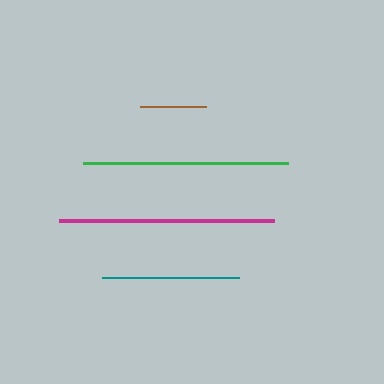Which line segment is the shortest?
The brown line is the shortest at approximately 66 pixels.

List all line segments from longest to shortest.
From longest to shortest: magenta, green, teal, brown.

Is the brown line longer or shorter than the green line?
The green line is longer than the brown line.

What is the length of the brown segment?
The brown segment is approximately 66 pixels long.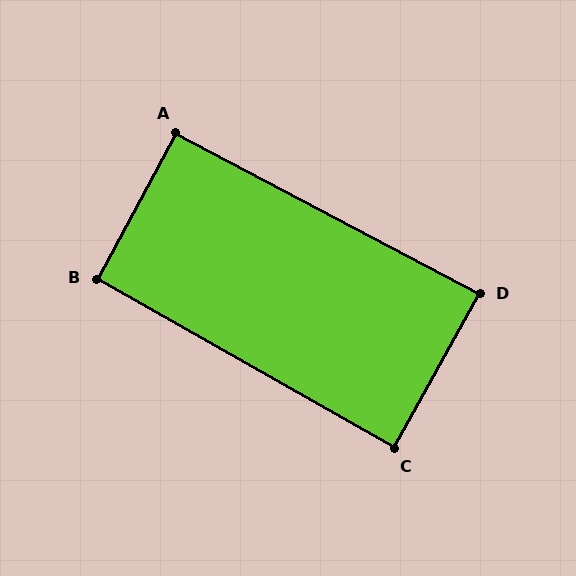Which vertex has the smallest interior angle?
D, at approximately 89 degrees.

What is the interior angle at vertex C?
Approximately 90 degrees (approximately right).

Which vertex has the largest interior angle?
B, at approximately 91 degrees.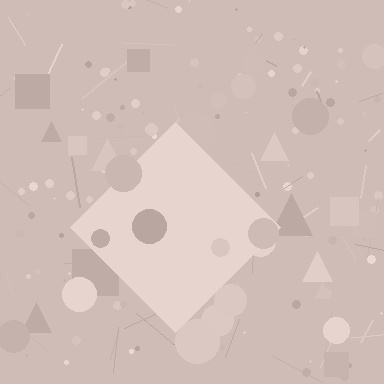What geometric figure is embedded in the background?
A diamond is embedded in the background.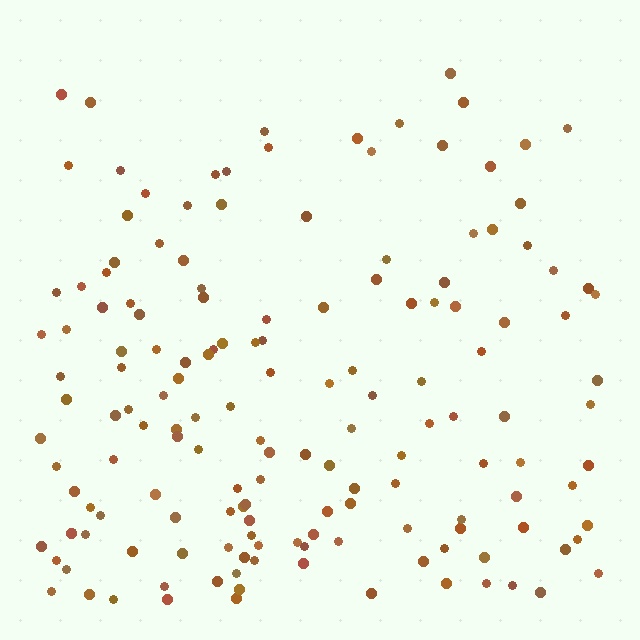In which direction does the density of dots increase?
From top to bottom, with the bottom side densest.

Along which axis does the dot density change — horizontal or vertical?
Vertical.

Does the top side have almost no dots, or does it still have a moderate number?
Still a moderate number, just noticeably fewer than the bottom.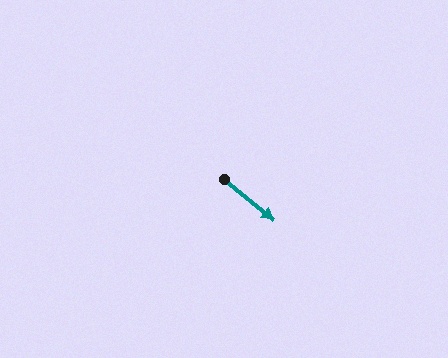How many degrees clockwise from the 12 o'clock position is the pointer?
Approximately 129 degrees.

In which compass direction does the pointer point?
Southeast.